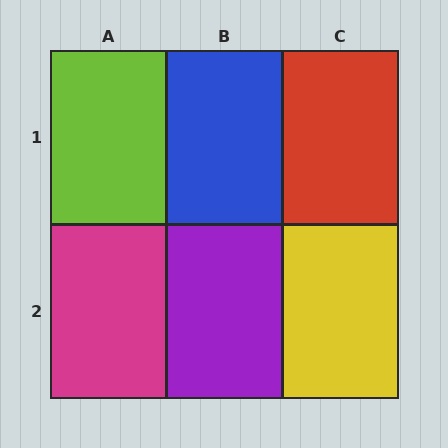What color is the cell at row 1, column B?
Blue.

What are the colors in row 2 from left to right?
Magenta, purple, yellow.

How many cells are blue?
1 cell is blue.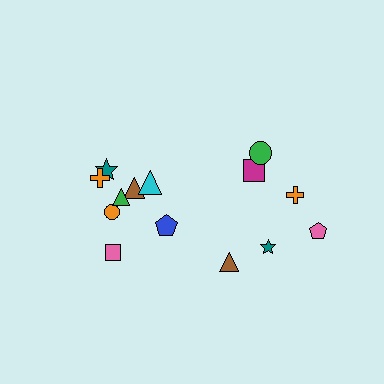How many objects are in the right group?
There are 6 objects.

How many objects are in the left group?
There are 8 objects.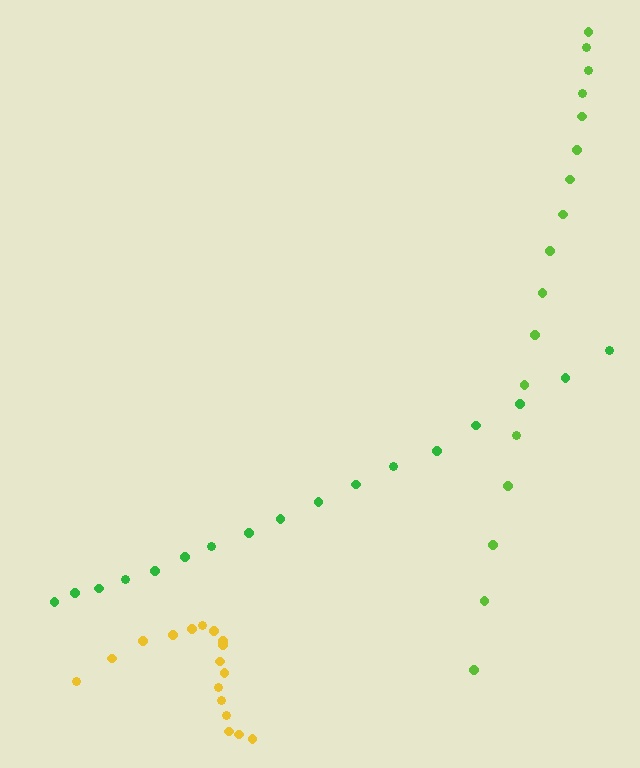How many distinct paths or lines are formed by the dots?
There are 3 distinct paths.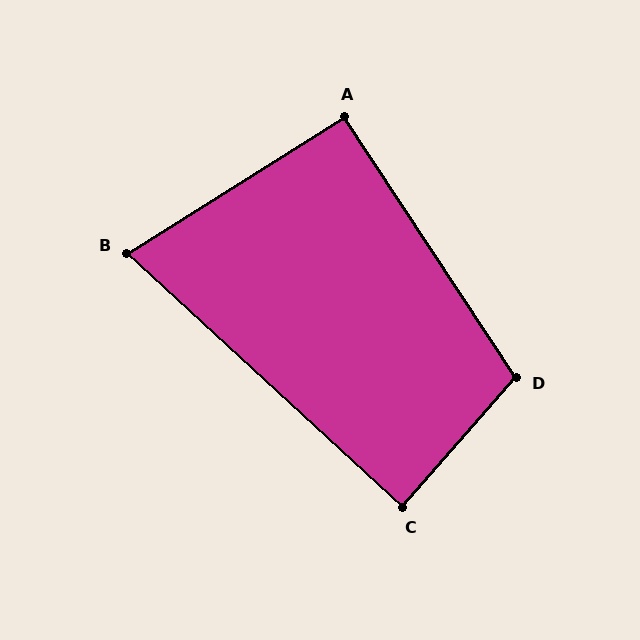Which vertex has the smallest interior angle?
B, at approximately 75 degrees.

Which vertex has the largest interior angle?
D, at approximately 105 degrees.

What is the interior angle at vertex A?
Approximately 91 degrees (approximately right).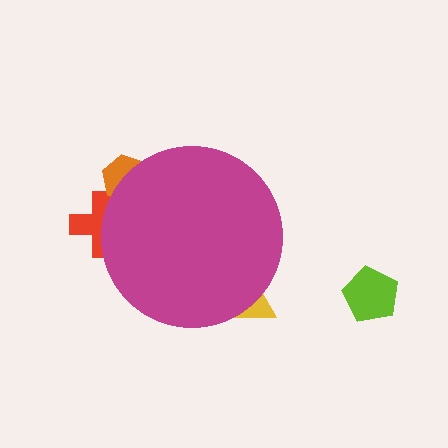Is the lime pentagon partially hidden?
No, the lime pentagon is fully visible.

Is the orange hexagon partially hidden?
Yes, the orange hexagon is partially hidden behind the magenta circle.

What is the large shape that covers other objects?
A magenta circle.